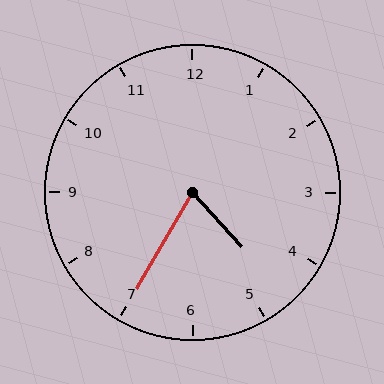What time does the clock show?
4:35.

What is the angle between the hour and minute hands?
Approximately 72 degrees.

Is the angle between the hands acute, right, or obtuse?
It is acute.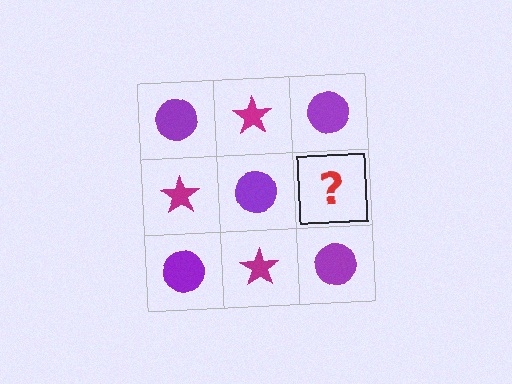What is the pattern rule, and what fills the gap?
The rule is that it alternates purple circle and magenta star in a checkerboard pattern. The gap should be filled with a magenta star.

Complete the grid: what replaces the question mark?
The question mark should be replaced with a magenta star.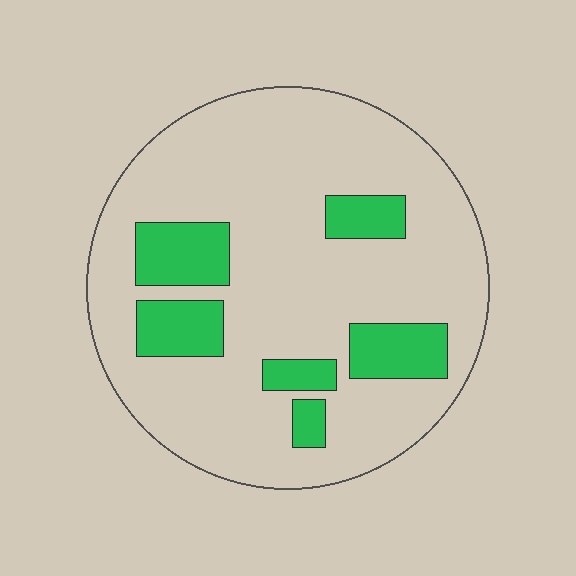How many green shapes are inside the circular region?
6.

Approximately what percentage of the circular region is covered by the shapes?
Approximately 20%.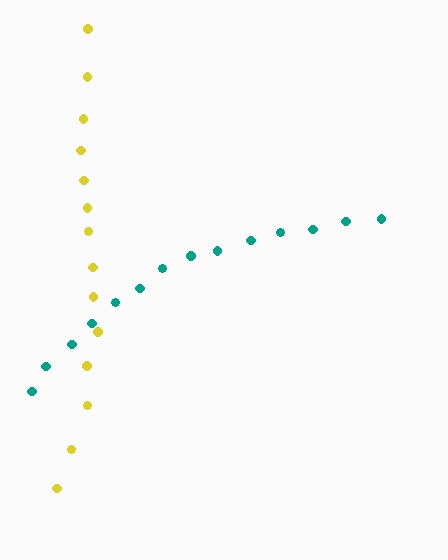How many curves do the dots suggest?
There are 2 distinct paths.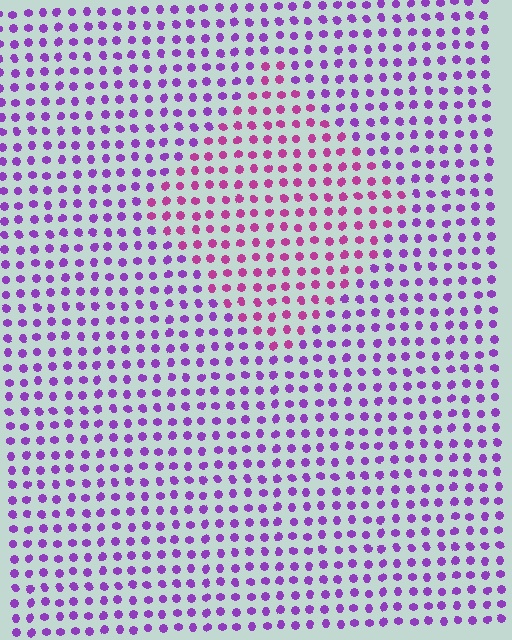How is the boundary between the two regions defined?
The boundary is defined purely by a slight shift in hue (about 38 degrees). Spacing, size, and orientation are identical on both sides.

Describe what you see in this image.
The image is filled with small purple elements in a uniform arrangement. A diamond-shaped region is visible where the elements are tinted to a slightly different hue, forming a subtle color boundary.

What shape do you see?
I see a diamond.